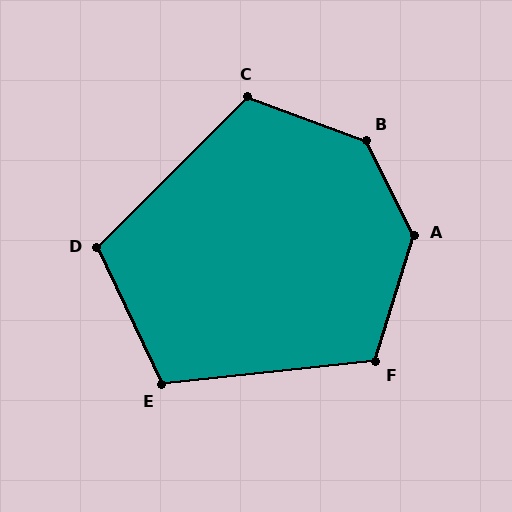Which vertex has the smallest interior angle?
E, at approximately 109 degrees.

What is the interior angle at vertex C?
Approximately 115 degrees (obtuse).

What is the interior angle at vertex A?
Approximately 136 degrees (obtuse).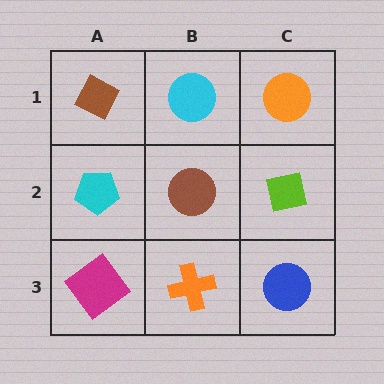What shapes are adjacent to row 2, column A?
A brown diamond (row 1, column A), a magenta diamond (row 3, column A), a brown circle (row 2, column B).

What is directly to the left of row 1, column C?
A cyan circle.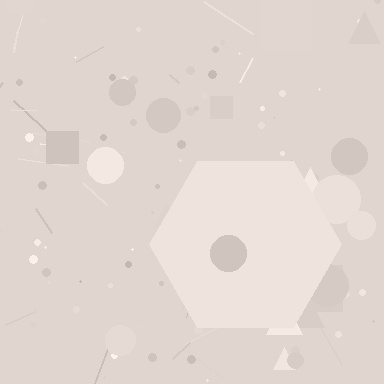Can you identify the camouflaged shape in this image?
The camouflaged shape is a hexagon.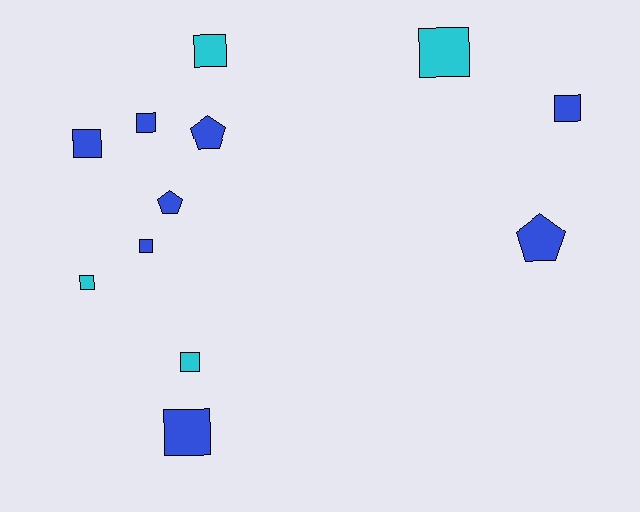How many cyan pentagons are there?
There are no cyan pentagons.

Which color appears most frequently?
Blue, with 8 objects.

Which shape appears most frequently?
Square, with 9 objects.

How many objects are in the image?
There are 12 objects.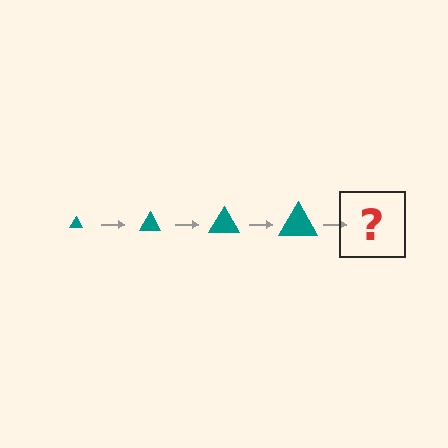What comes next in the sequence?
The next element should be a teal triangle, larger than the previous one.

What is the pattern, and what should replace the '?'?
The pattern is that the triangle gets progressively larger each step. The '?' should be a teal triangle, larger than the previous one.